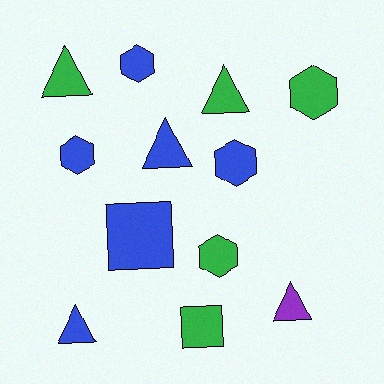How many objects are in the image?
There are 12 objects.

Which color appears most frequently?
Blue, with 6 objects.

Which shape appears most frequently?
Hexagon, with 5 objects.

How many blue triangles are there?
There are 2 blue triangles.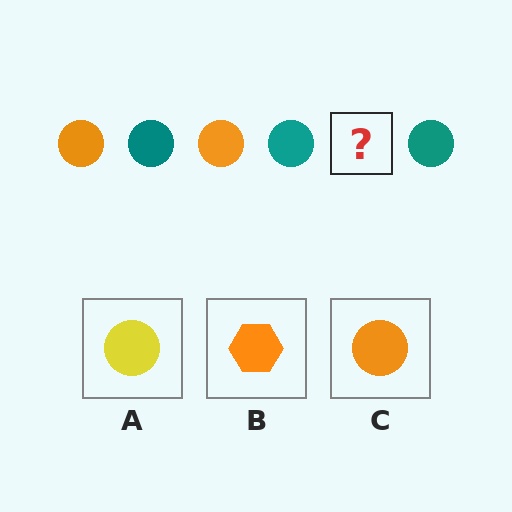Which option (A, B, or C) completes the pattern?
C.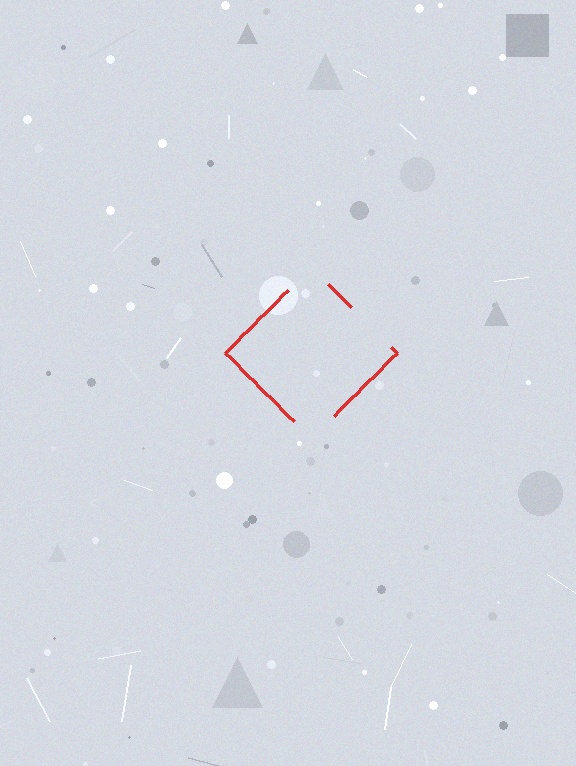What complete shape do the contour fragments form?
The contour fragments form a diamond.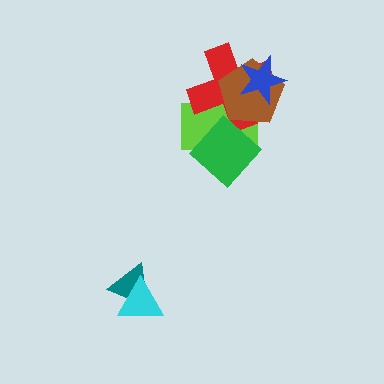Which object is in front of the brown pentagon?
The blue star is in front of the brown pentagon.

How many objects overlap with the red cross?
4 objects overlap with the red cross.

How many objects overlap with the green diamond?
2 objects overlap with the green diamond.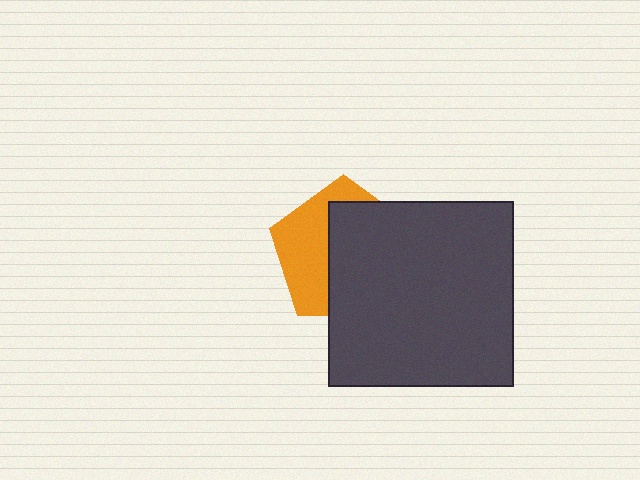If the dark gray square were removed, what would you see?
You would see the complete orange pentagon.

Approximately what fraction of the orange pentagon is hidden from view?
Roughly 59% of the orange pentagon is hidden behind the dark gray square.